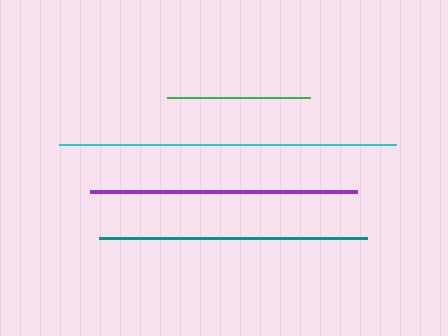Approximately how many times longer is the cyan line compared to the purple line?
The cyan line is approximately 1.3 times the length of the purple line.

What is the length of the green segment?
The green segment is approximately 143 pixels long.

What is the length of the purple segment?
The purple segment is approximately 266 pixels long.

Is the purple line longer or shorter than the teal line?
The teal line is longer than the purple line.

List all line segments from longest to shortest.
From longest to shortest: cyan, teal, purple, green.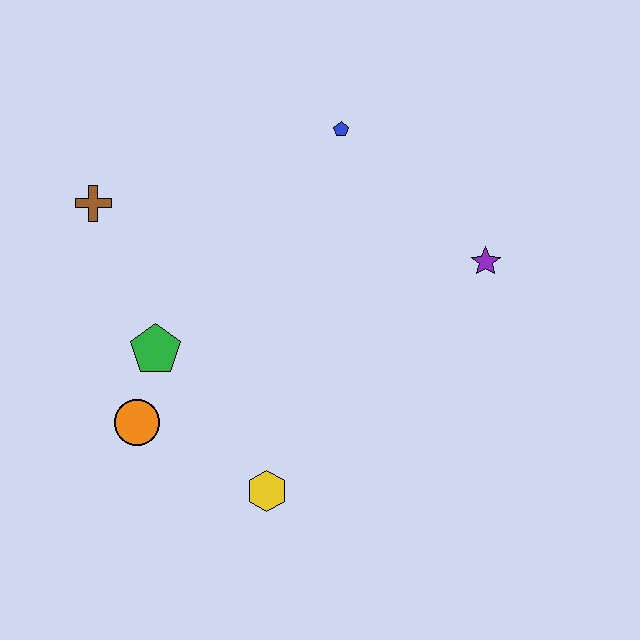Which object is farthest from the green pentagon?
The purple star is farthest from the green pentagon.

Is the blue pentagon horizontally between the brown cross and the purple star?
Yes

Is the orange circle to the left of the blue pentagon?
Yes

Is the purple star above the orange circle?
Yes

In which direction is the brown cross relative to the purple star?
The brown cross is to the left of the purple star.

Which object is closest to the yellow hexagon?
The orange circle is closest to the yellow hexagon.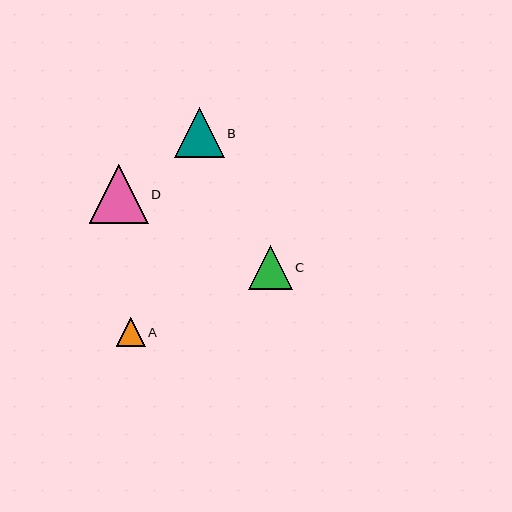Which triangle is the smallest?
Triangle A is the smallest with a size of approximately 29 pixels.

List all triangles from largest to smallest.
From largest to smallest: D, B, C, A.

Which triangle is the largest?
Triangle D is the largest with a size of approximately 59 pixels.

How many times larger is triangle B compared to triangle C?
Triangle B is approximately 1.1 times the size of triangle C.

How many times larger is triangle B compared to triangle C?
Triangle B is approximately 1.1 times the size of triangle C.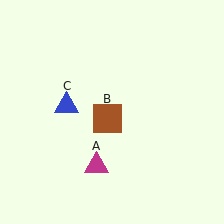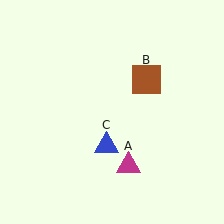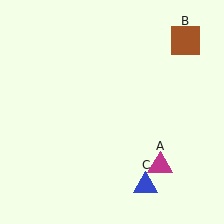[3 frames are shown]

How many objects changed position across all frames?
3 objects changed position: magenta triangle (object A), brown square (object B), blue triangle (object C).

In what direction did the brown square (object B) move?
The brown square (object B) moved up and to the right.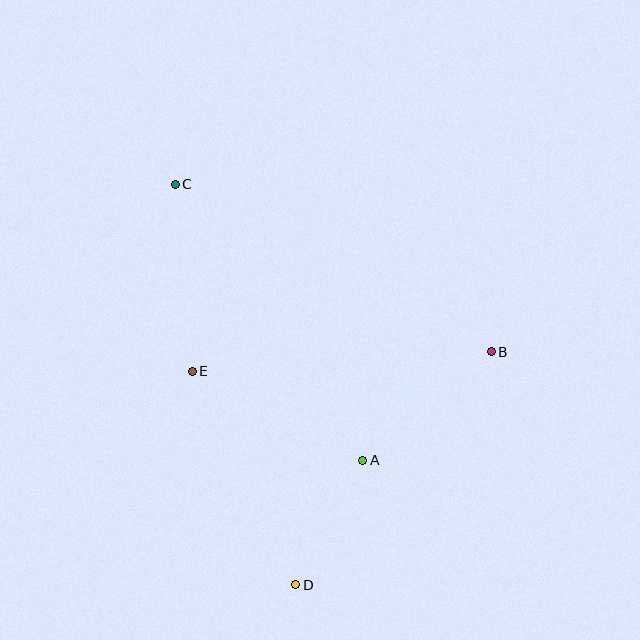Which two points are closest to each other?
Points A and D are closest to each other.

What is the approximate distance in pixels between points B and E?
The distance between B and E is approximately 300 pixels.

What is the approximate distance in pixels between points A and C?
The distance between A and C is approximately 334 pixels.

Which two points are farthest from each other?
Points C and D are farthest from each other.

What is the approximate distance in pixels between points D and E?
The distance between D and E is approximately 237 pixels.